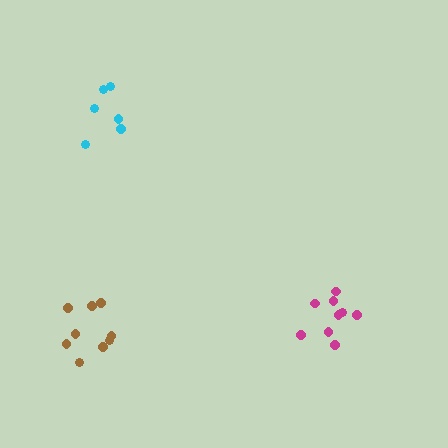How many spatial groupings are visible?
There are 3 spatial groupings.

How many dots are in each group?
Group 1: 6 dots, Group 2: 9 dots, Group 3: 9 dots (24 total).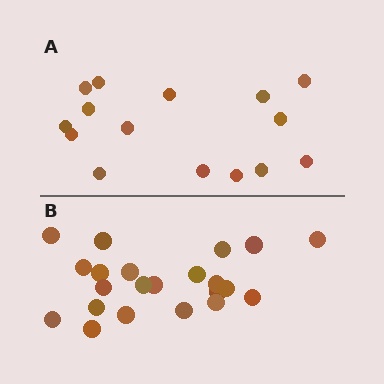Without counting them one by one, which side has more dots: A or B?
Region B (the bottom region) has more dots.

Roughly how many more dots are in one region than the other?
Region B has roughly 8 or so more dots than region A.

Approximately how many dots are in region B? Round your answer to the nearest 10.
About 20 dots. (The exact count is 22, which rounds to 20.)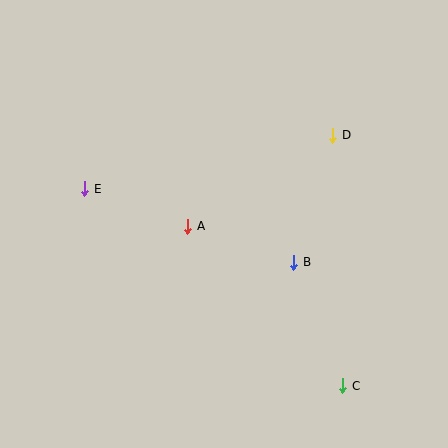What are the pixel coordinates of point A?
Point A is at (188, 226).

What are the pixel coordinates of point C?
Point C is at (343, 386).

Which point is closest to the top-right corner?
Point D is closest to the top-right corner.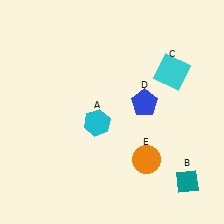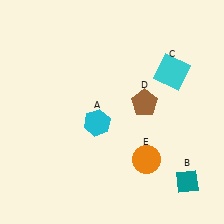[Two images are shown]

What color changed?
The pentagon (D) changed from blue in Image 1 to brown in Image 2.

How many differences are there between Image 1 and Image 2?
There is 1 difference between the two images.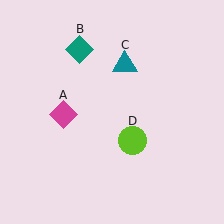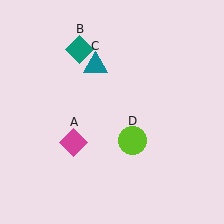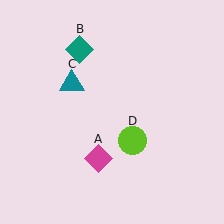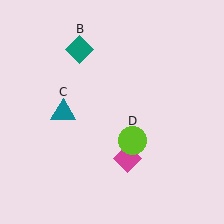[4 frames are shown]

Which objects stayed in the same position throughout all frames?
Teal diamond (object B) and lime circle (object D) remained stationary.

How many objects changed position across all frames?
2 objects changed position: magenta diamond (object A), teal triangle (object C).